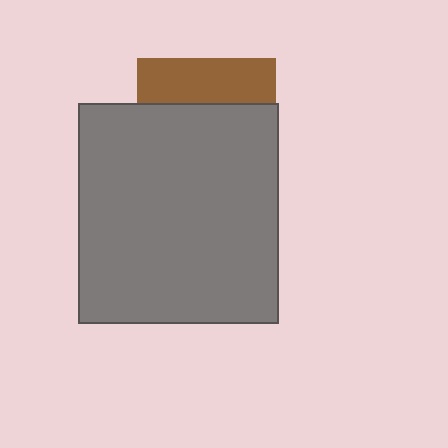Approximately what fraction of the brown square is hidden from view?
Roughly 67% of the brown square is hidden behind the gray rectangle.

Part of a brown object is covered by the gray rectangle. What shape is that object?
It is a square.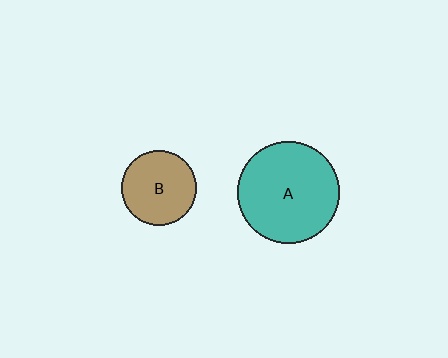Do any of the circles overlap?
No, none of the circles overlap.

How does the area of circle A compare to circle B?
Approximately 1.9 times.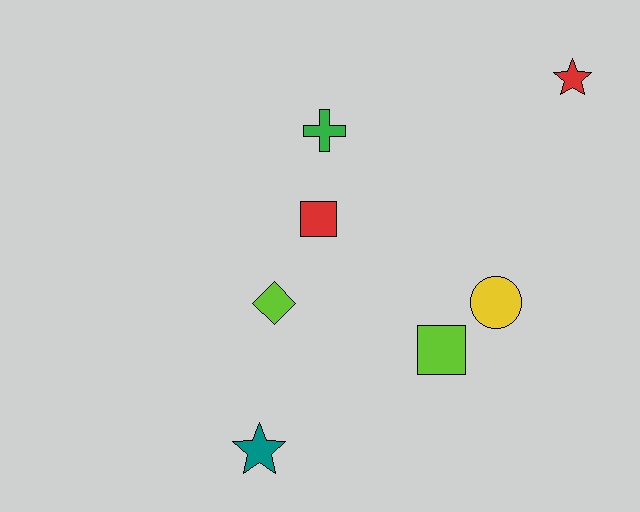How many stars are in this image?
There are 2 stars.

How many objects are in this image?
There are 7 objects.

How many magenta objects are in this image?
There are no magenta objects.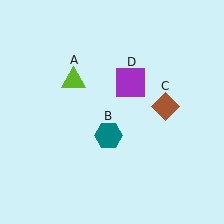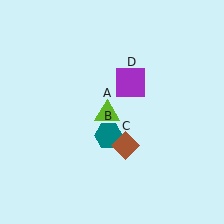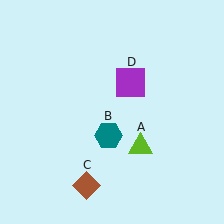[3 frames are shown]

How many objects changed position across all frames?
2 objects changed position: lime triangle (object A), brown diamond (object C).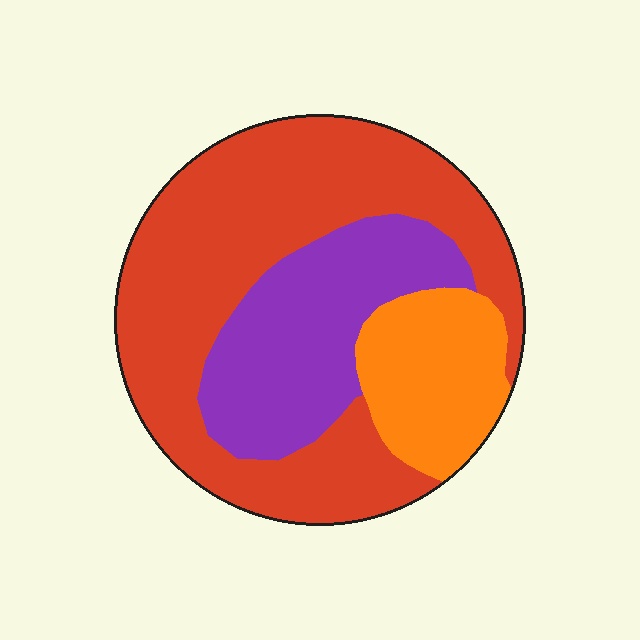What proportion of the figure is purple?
Purple covers 26% of the figure.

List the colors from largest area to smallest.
From largest to smallest: red, purple, orange.